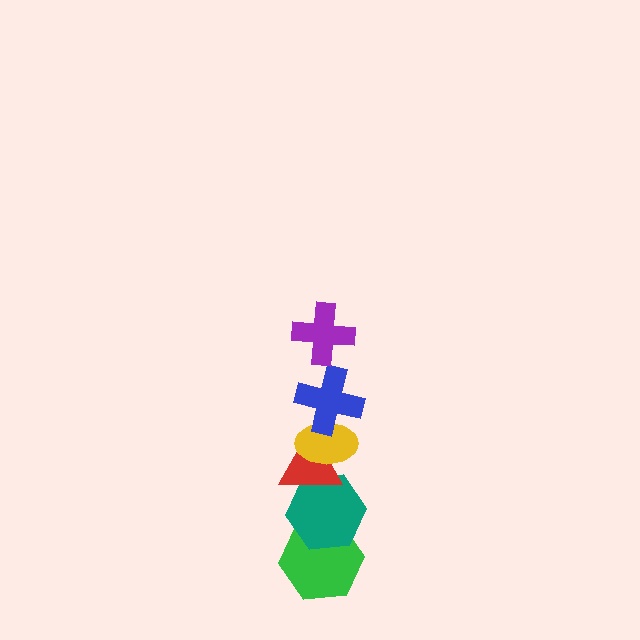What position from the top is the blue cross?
The blue cross is 2nd from the top.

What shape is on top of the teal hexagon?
The red triangle is on top of the teal hexagon.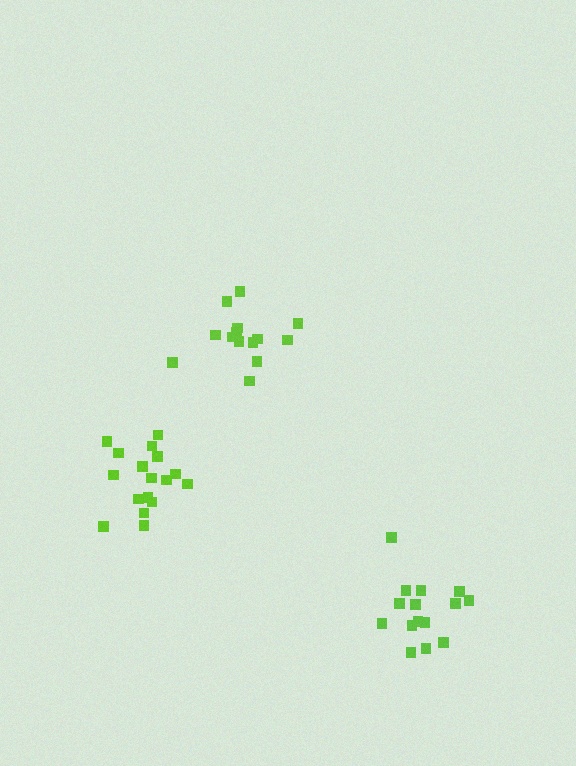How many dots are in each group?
Group 1: 17 dots, Group 2: 15 dots, Group 3: 14 dots (46 total).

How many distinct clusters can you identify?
There are 3 distinct clusters.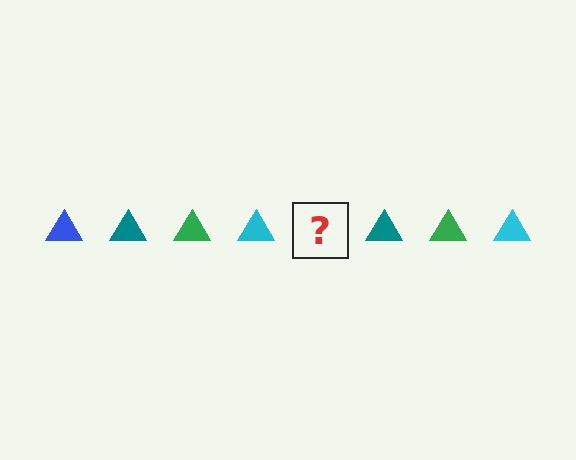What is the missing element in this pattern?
The missing element is a blue triangle.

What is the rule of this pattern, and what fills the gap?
The rule is that the pattern cycles through blue, teal, green, cyan triangles. The gap should be filled with a blue triangle.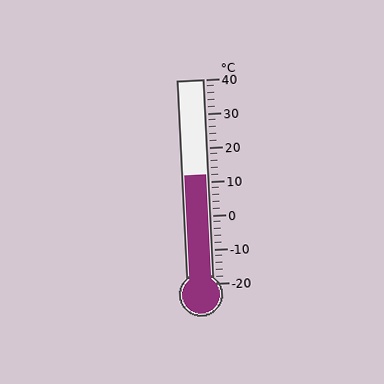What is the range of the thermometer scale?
The thermometer scale ranges from -20°C to 40°C.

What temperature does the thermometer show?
The thermometer shows approximately 12°C.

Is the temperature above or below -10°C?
The temperature is above -10°C.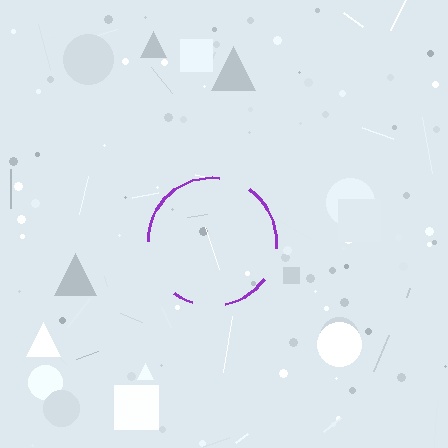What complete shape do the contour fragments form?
The contour fragments form a circle.